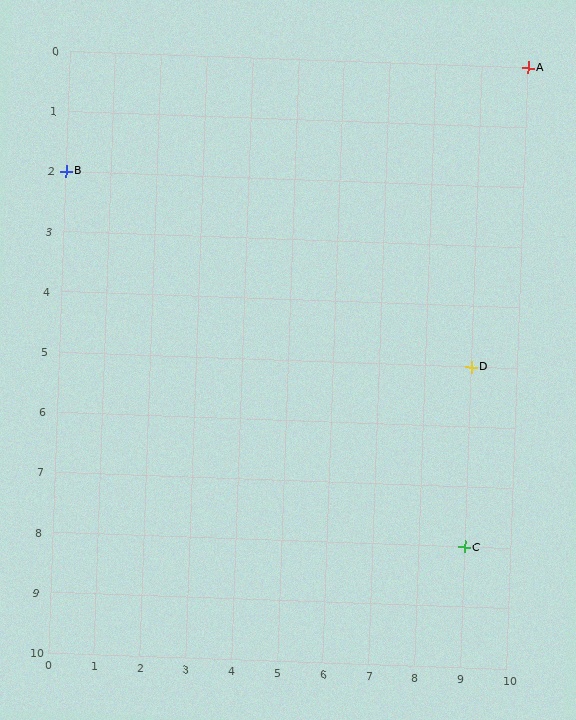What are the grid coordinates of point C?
Point C is at grid coordinates (9, 8).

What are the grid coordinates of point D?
Point D is at grid coordinates (9, 5).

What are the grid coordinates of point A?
Point A is at grid coordinates (10, 0).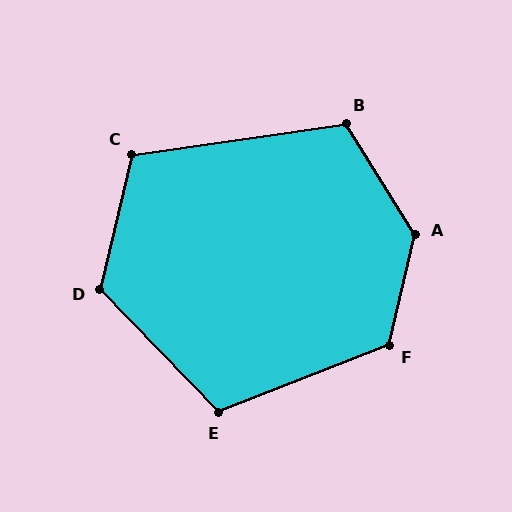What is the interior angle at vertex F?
Approximately 124 degrees (obtuse).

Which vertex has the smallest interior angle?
C, at approximately 112 degrees.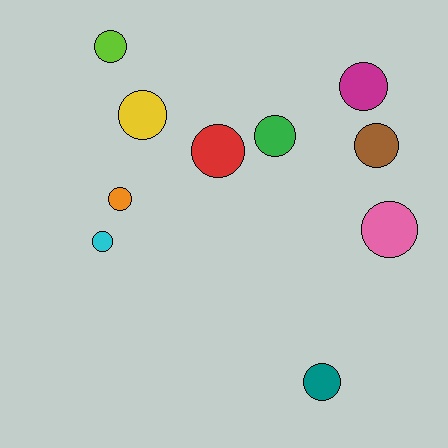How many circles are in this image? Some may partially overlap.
There are 10 circles.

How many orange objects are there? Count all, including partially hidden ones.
There is 1 orange object.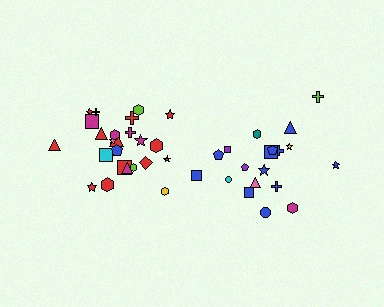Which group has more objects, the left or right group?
The left group.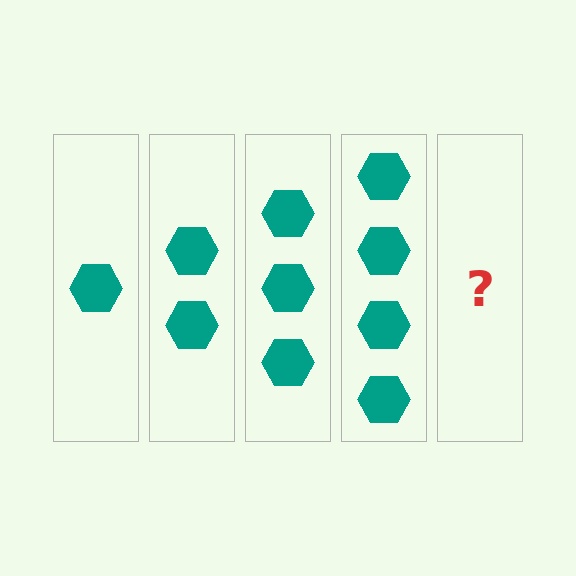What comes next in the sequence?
The next element should be 5 hexagons.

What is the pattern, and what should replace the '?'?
The pattern is that each step adds one more hexagon. The '?' should be 5 hexagons.